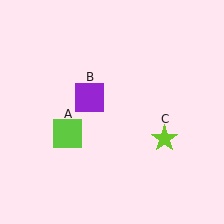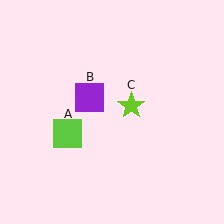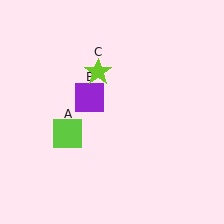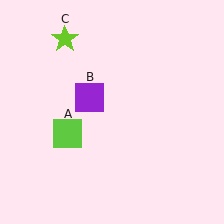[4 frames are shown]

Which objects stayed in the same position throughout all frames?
Lime square (object A) and purple square (object B) remained stationary.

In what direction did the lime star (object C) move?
The lime star (object C) moved up and to the left.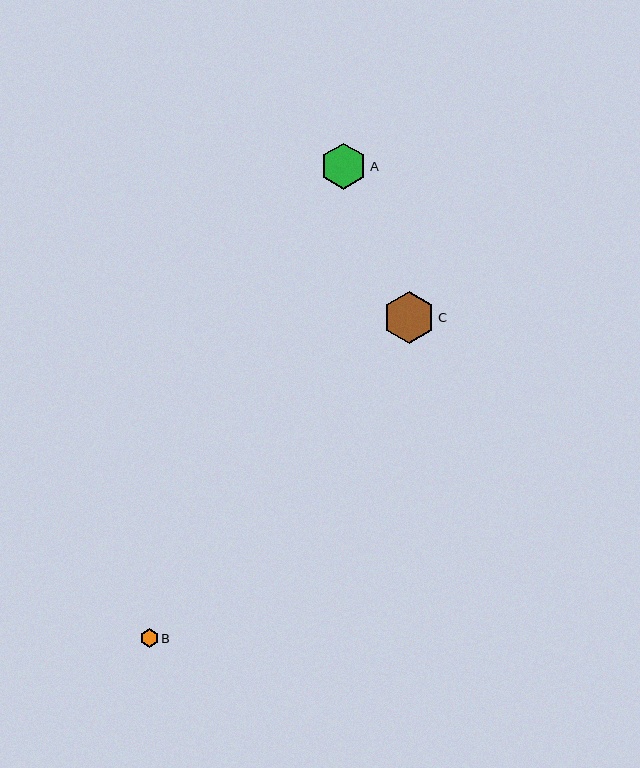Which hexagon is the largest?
Hexagon C is the largest with a size of approximately 52 pixels.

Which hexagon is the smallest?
Hexagon B is the smallest with a size of approximately 18 pixels.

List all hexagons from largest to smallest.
From largest to smallest: C, A, B.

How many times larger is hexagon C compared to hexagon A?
Hexagon C is approximately 1.1 times the size of hexagon A.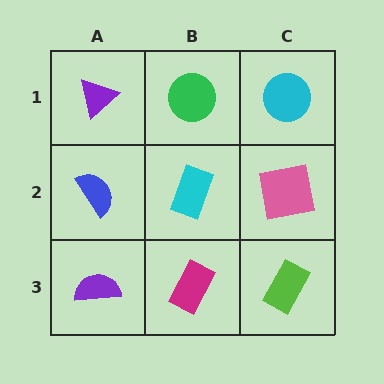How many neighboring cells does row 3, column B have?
3.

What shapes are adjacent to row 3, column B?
A cyan rectangle (row 2, column B), a purple semicircle (row 3, column A), a lime rectangle (row 3, column C).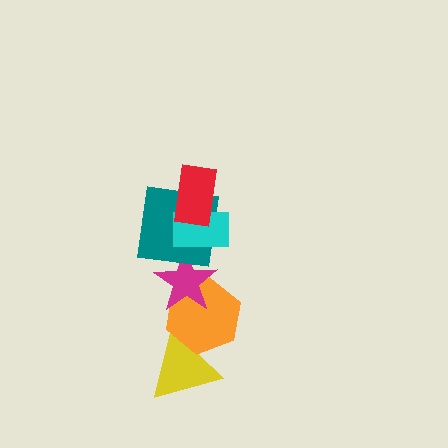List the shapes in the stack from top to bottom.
From top to bottom: the red rectangle, the cyan rectangle, the teal square, the magenta star, the orange hexagon, the yellow triangle.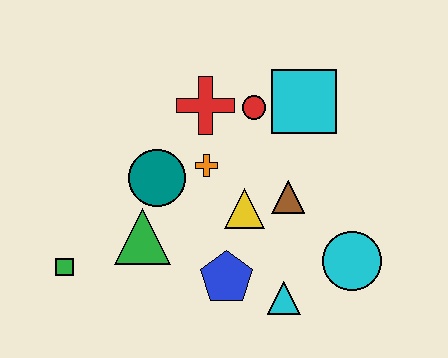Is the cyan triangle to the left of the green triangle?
No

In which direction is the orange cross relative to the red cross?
The orange cross is below the red cross.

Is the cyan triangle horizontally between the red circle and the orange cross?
No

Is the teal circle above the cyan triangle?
Yes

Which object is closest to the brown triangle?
The yellow triangle is closest to the brown triangle.